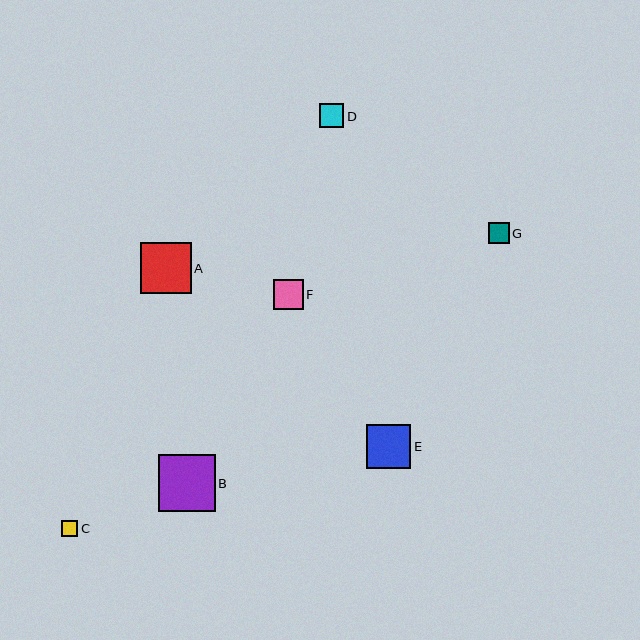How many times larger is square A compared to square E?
Square A is approximately 1.2 times the size of square E.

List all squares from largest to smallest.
From largest to smallest: B, A, E, F, D, G, C.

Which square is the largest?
Square B is the largest with a size of approximately 57 pixels.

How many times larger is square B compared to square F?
Square B is approximately 1.9 times the size of square F.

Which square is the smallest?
Square C is the smallest with a size of approximately 16 pixels.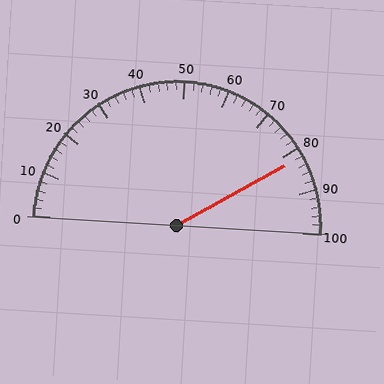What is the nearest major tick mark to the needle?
The nearest major tick mark is 80.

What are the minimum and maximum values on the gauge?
The gauge ranges from 0 to 100.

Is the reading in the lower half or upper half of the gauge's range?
The reading is in the upper half of the range (0 to 100).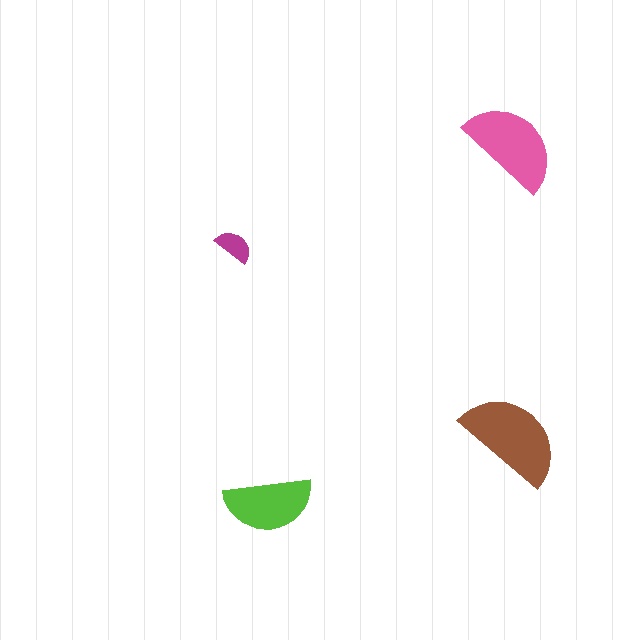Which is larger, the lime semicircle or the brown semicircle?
The brown one.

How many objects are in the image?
There are 4 objects in the image.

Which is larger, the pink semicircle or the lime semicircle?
The pink one.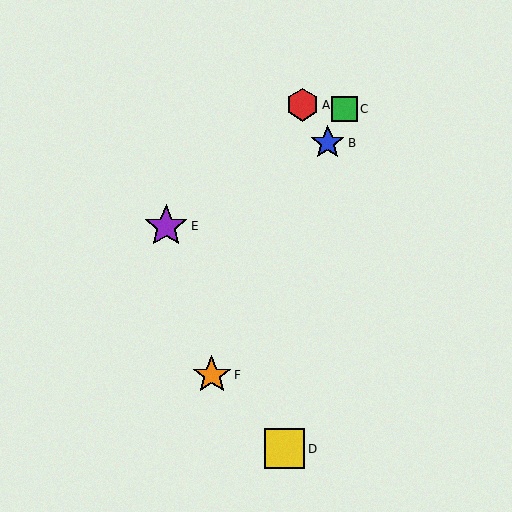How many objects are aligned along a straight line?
3 objects (B, C, F) are aligned along a straight line.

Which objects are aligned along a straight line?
Objects B, C, F are aligned along a straight line.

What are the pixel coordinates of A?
Object A is at (302, 105).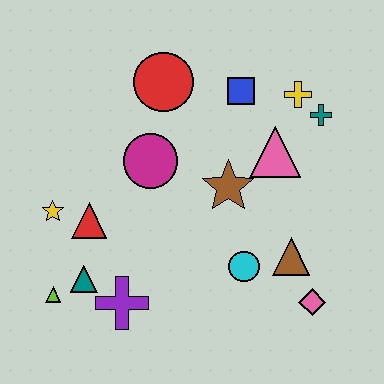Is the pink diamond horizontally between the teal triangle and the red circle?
No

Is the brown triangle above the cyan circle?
Yes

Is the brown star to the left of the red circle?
No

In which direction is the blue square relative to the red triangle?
The blue square is to the right of the red triangle.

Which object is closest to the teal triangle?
The lime triangle is closest to the teal triangle.